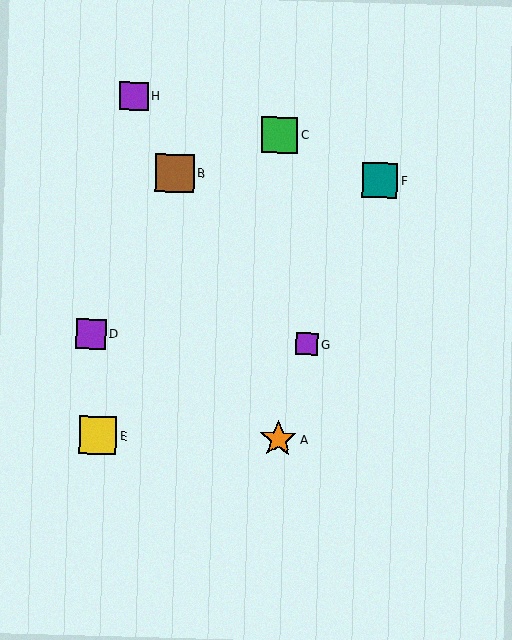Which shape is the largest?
The brown square (labeled B) is the largest.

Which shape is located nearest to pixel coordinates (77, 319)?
The purple square (labeled D) at (91, 334) is nearest to that location.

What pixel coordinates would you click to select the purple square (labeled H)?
Click at (134, 96) to select the purple square H.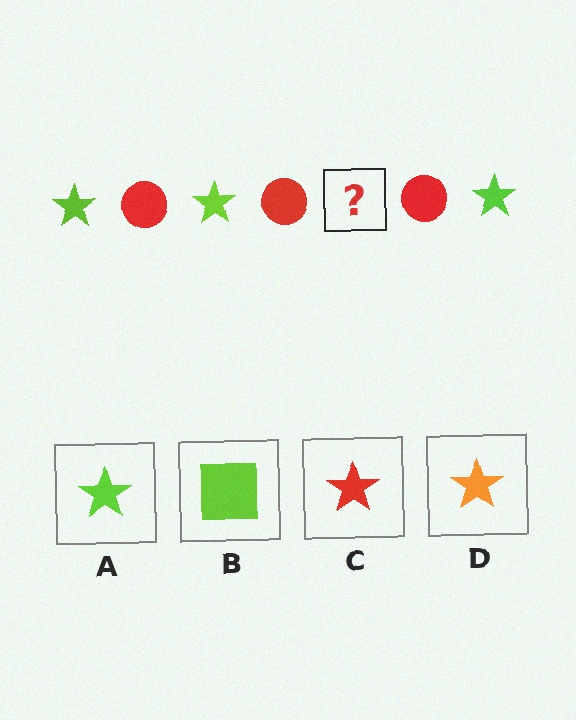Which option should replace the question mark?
Option A.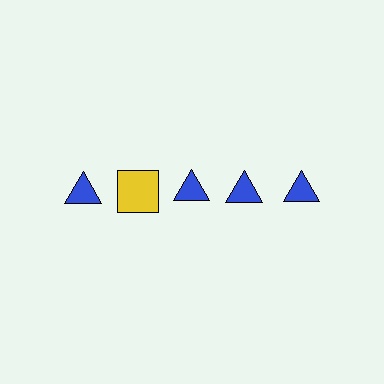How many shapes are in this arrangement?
There are 5 shapes arranged in a grid pattern.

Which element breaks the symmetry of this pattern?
The yellow square in the top row, second from left column breaks the symmetry. All other shapes are blue triangles.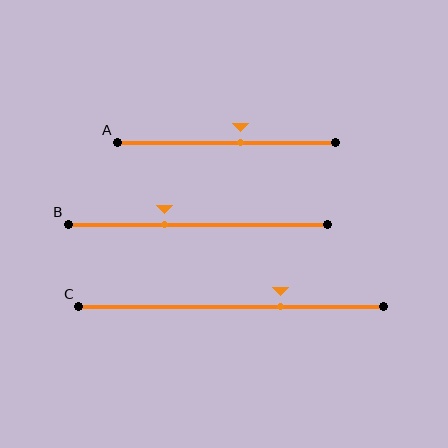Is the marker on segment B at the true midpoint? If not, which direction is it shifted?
No, the marker on segment B is shifted to the left by about 13% of the segment length.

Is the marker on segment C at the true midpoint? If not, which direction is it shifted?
No, the marker on segment C is shifted to the right by about 16% of the segment length.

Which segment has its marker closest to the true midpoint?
Segment A has its marker closest to the true midpoint.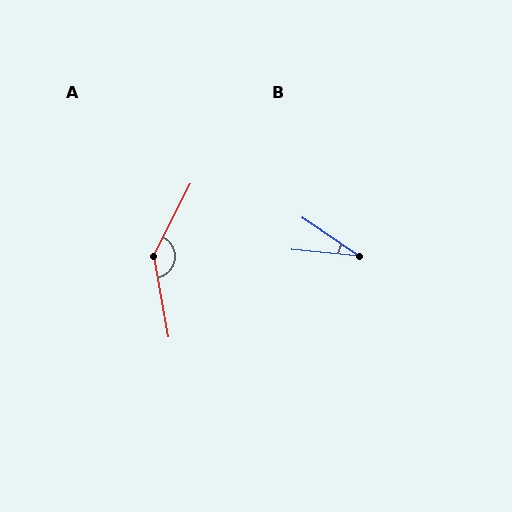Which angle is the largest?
A, at approximately 142 degrees.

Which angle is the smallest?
B, at approximately 29 degrees.